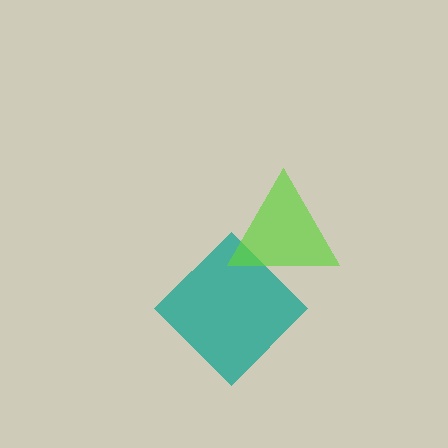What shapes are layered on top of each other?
The layered shapes are: a teal diamond, a lime triangle.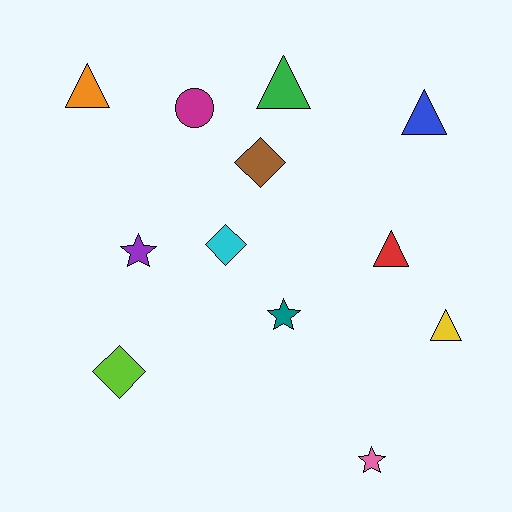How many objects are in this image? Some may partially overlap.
There are 12 objects.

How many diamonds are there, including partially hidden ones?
There are 3 diamonds.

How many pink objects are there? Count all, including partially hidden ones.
There is 1 pink object.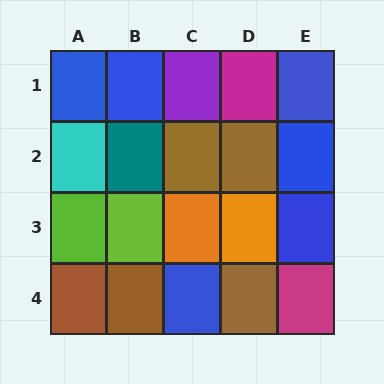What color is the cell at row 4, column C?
Blue.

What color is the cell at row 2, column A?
Cyan.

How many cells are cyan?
1 cell is cyan.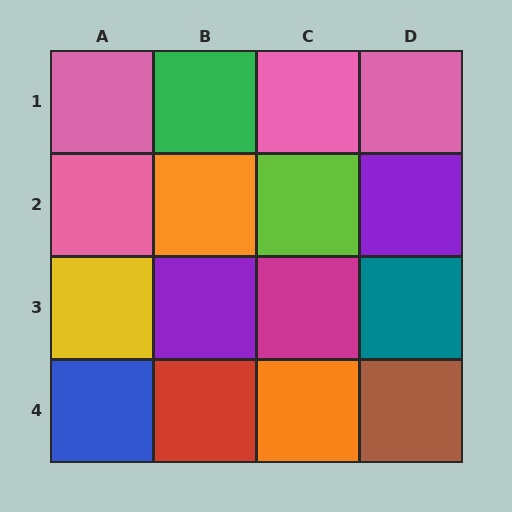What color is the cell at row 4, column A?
Blue.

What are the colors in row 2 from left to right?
Pink, orange, lime, purple.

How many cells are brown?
1 cell is brown.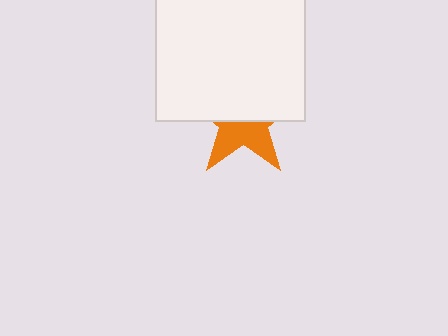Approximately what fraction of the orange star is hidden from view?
Roughly 57% of the orange star is hidden behind the white square.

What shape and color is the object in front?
The object in front is a white square.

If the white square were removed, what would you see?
You would see the complete orange star.